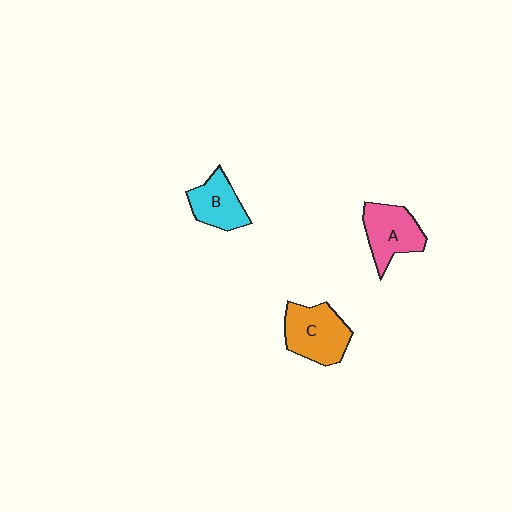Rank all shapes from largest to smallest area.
From largest to smallest: C (orange), A (pink), B (cyan).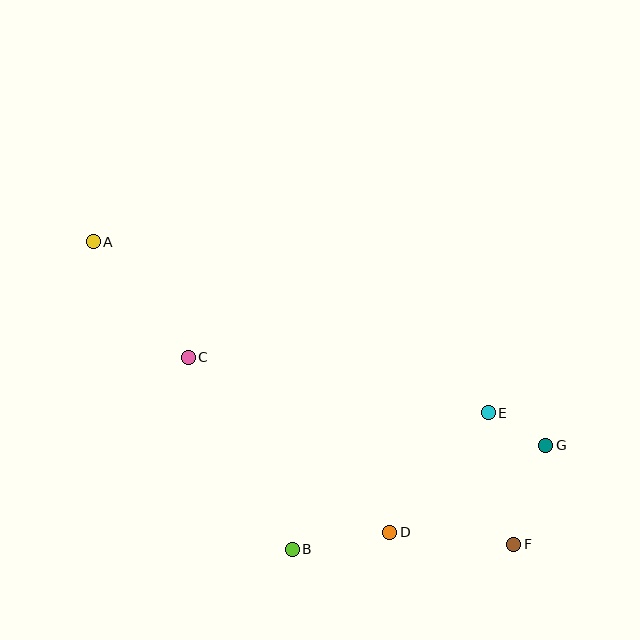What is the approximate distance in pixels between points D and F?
The distance between D and F is approximately 125 pixels.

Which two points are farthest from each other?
Points A and F are farthest from each other.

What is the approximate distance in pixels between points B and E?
The distance between B and E is approximately 239 pixels.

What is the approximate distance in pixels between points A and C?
The distance between A and C is approximately 150 pixels.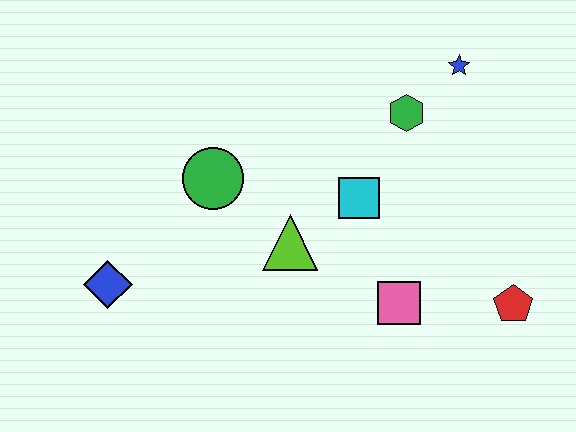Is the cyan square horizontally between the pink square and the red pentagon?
No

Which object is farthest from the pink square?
The blue diamond is farthest from the pink square.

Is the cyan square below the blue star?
Yes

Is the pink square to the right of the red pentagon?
No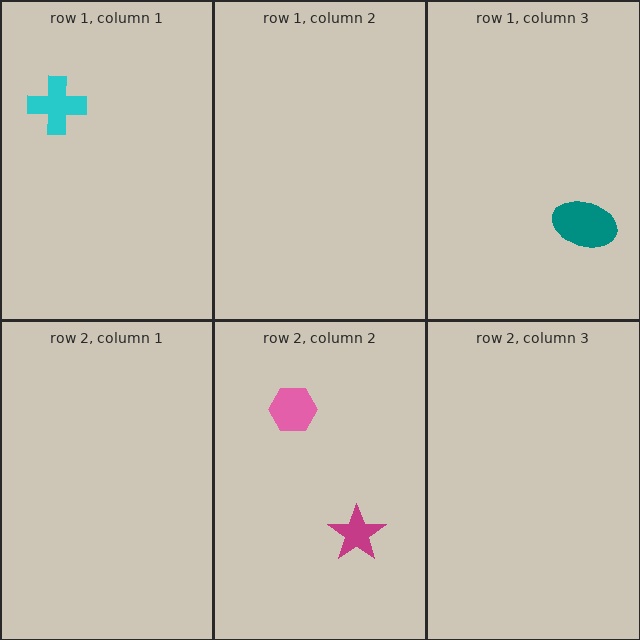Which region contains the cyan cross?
The row 1, column 1 region.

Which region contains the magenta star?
The row 2, column 2 region.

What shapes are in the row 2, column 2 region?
The pink hexagon, the magenta star.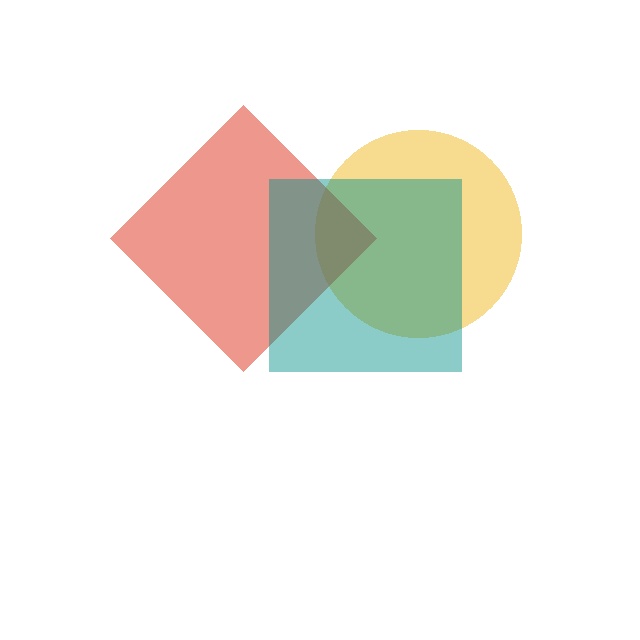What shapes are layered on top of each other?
The layered shapes are: a yellow circle, a red diamond, a teal square.